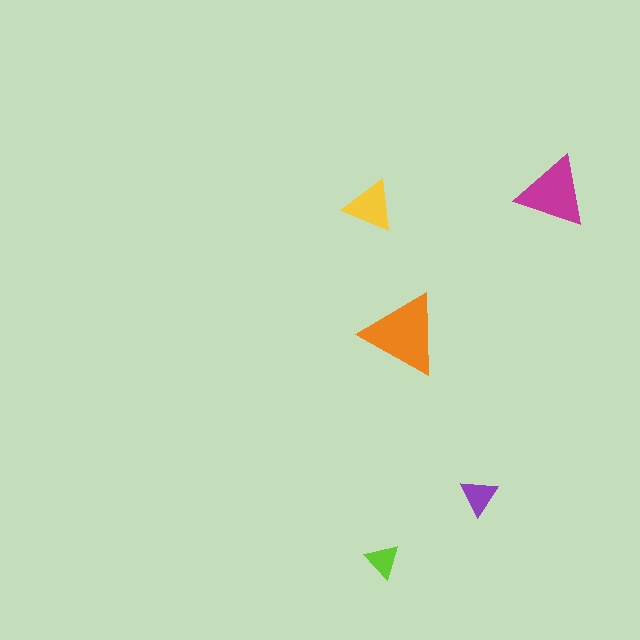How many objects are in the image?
There are 5 objects in the image.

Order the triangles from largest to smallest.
the orange one, the magenta one, the yellow one, the purple one, the lime one.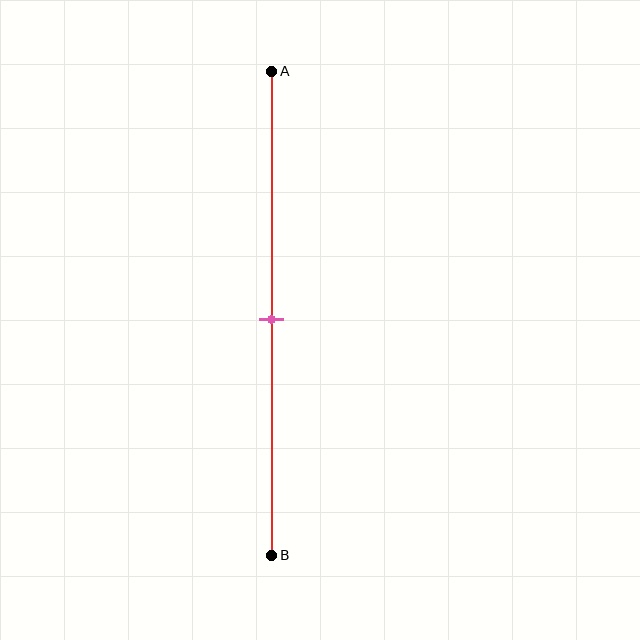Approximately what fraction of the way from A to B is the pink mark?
The pink mark is approximately 50% of the way from A to B.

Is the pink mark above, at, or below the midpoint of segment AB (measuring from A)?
The pink mark is approximately at the midpoint of segment AB.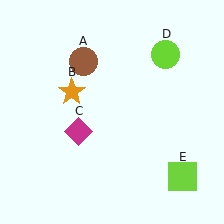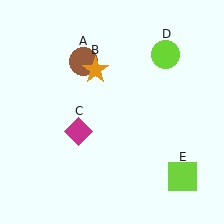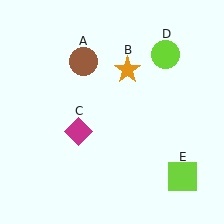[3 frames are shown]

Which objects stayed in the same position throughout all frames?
Brown circle (object A) and magenta diamond (object C) and lime circle (object D) and lime square (object E) remained stationary.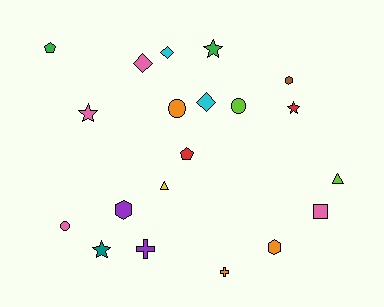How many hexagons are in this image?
There are 3 hexagons.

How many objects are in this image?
There are 20 objects.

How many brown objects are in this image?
There is 1 brown object.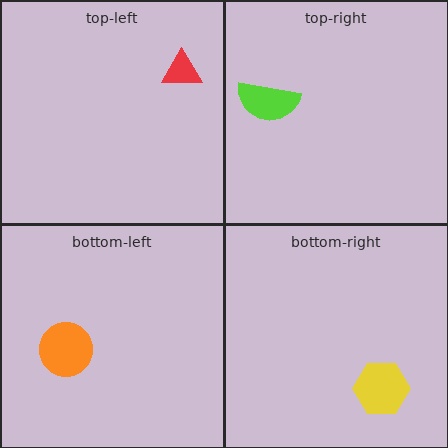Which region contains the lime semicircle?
The top-right region.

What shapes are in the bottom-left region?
The orange circle.